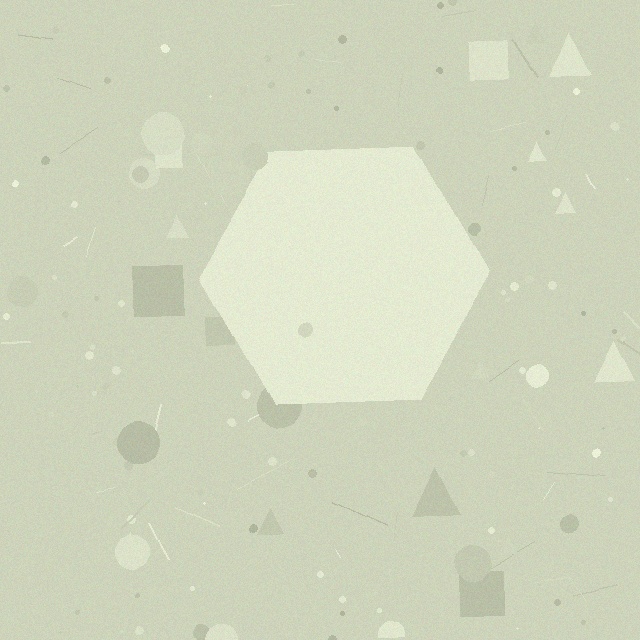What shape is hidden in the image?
A hexagon is hidden in the image.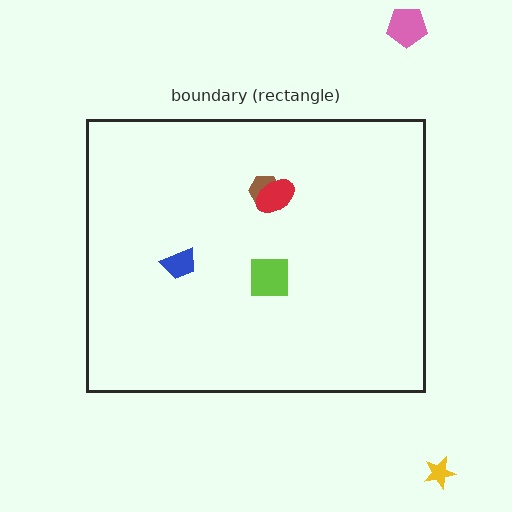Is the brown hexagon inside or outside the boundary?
Inside.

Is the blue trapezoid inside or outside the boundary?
Inside.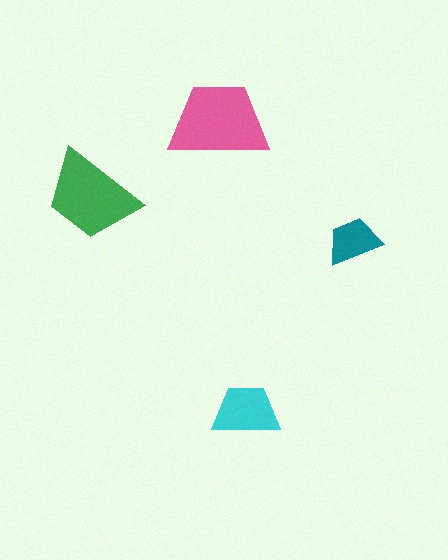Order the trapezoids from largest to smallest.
the pink one, the green one, the cyan one, the teal one.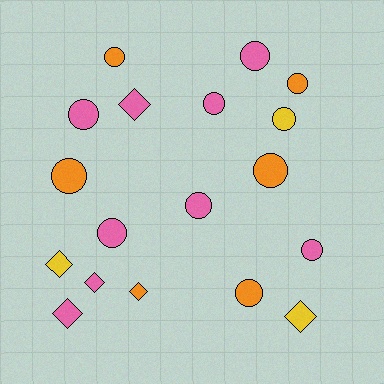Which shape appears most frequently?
Circle, with 12 objects.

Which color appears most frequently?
Pink, with 9 objects.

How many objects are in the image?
There are 18 objects.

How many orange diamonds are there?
There is 1 orange diamond.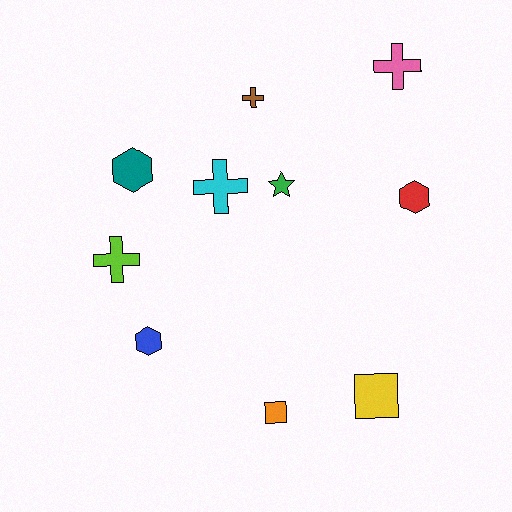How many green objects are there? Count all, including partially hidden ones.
There is 1 green object.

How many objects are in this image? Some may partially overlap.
There are 10 objects.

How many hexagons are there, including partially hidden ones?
There are 3 hexagons.